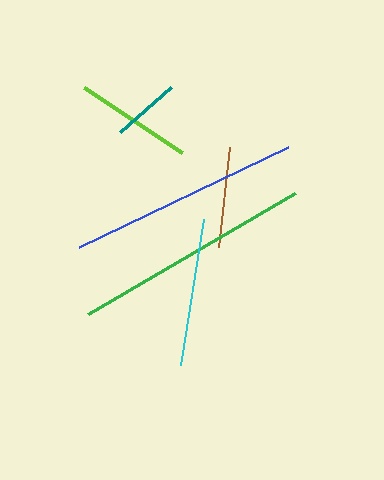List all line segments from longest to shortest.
From longest to shortest: green, blue, cyan, lime, brown, teal.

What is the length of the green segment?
The green segment is approximately 239 pixels long.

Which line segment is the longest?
The green line is the longest at approximately 239 pixels.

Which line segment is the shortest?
The teal line is the shortest at approximately 67 pixels.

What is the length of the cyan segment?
The cyan segment is approximately 148 pixels long.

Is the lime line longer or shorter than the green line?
The green line is longer than the lime line.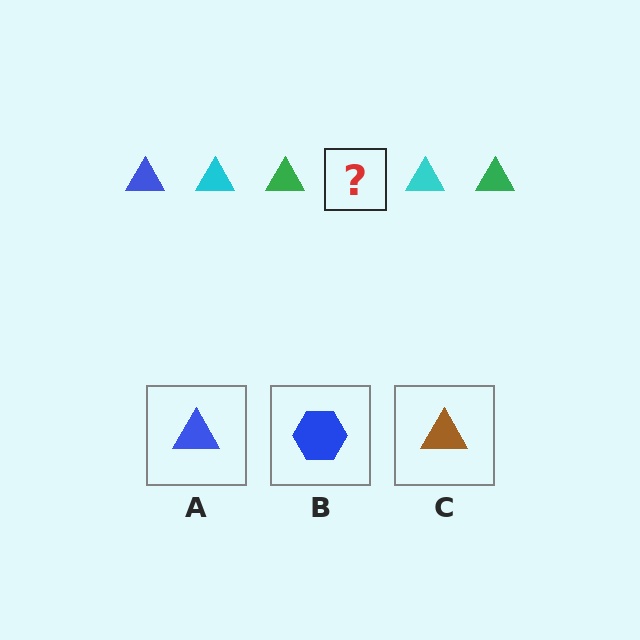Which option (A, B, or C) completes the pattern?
A.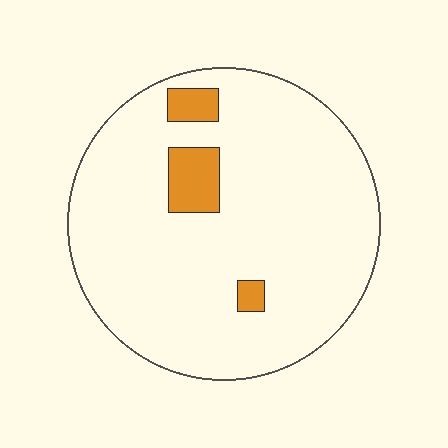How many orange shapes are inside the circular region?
3.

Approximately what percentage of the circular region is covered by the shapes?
Approximately 10%.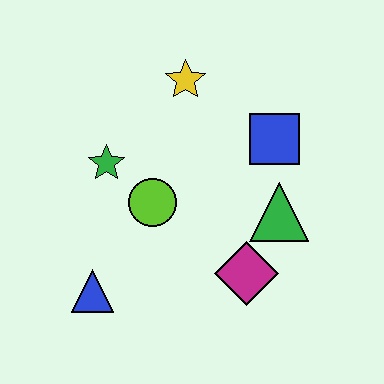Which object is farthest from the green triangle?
The blue triangle is farthest from the green triangle.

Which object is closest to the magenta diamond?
The green triangle is closest to the magenta diamond.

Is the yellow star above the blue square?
Yes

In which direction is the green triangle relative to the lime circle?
The green triangle is to the right of the lime circle.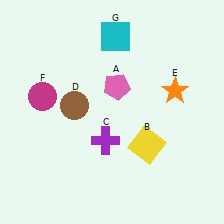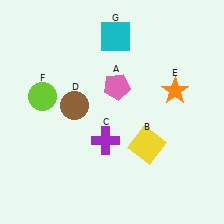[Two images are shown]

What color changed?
The circle (F) changed from magenta in Image 1 to lime in Image 2.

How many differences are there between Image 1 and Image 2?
There is 1 difference between the two images.